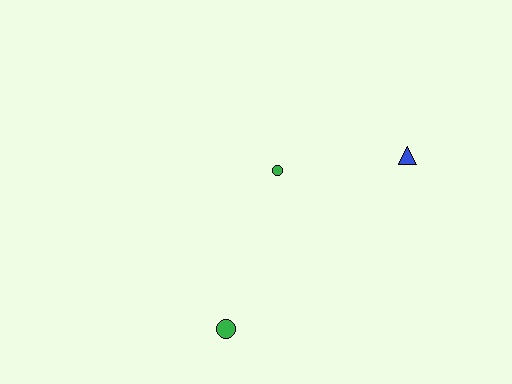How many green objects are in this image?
There are 2 green objects.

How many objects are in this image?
There are 3 objects.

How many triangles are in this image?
There is 1 triangle.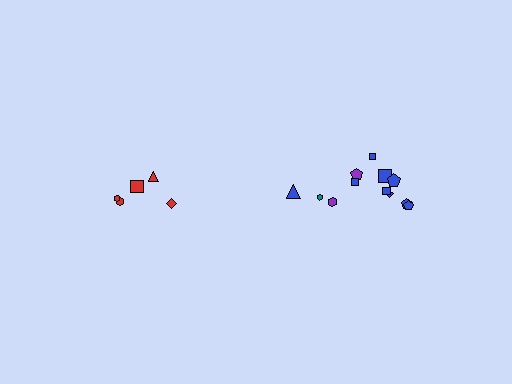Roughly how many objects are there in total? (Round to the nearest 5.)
Roughly 15 objects in total.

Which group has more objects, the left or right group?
The right group.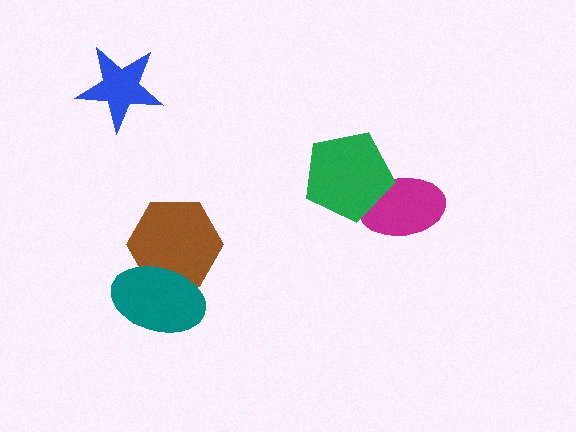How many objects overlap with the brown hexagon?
1 object overlaps with the brown hexagon.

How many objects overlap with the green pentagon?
1 object overlaps with the green pentagon.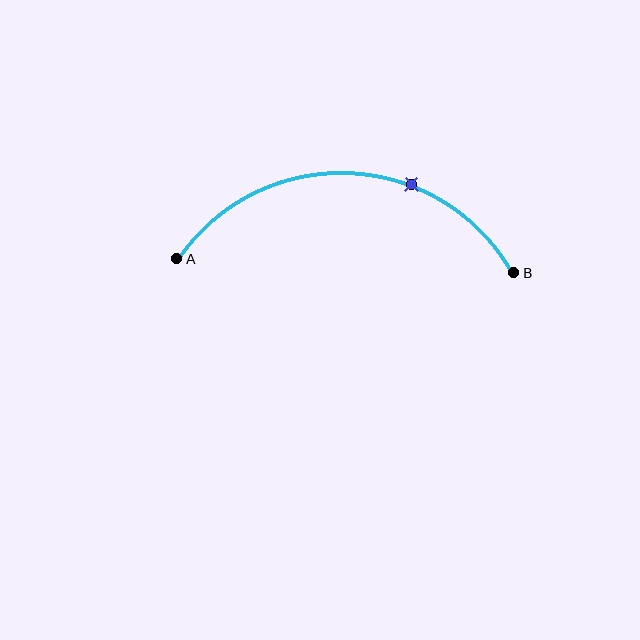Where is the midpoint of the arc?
The arc midpoint is the point on the curve farthest from the straight line joining A and B. It sits above that line.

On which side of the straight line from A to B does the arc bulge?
The arc bulges above the straight line connecting A and B.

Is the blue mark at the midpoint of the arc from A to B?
No. The blue mark lies on the arc but is closer to endpoint B. The arc midpoint would be at the point on the curve equidistant along the arc from both A and B.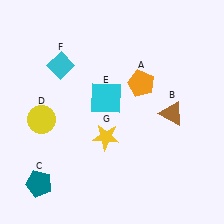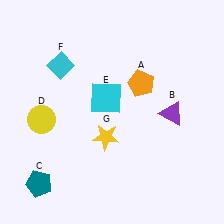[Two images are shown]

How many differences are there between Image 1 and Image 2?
There is 1 difference between the two images.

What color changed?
The triangle (B) changed from brown in Image 1 to purple in Image 2.